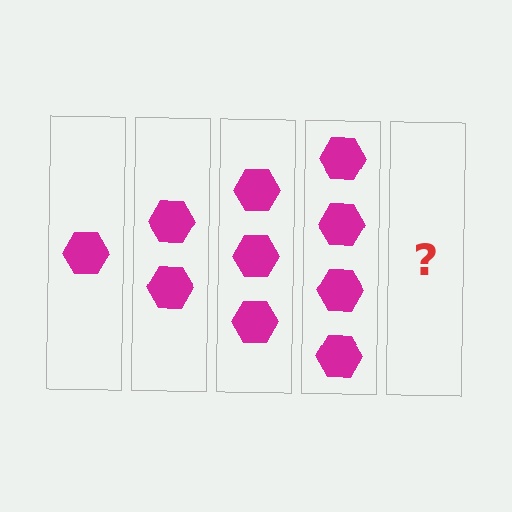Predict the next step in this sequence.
The next step is 5 hexagons.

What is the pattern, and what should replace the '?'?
The pattern is that each step adds one more hexagon. The '?' should be 5 hexagons.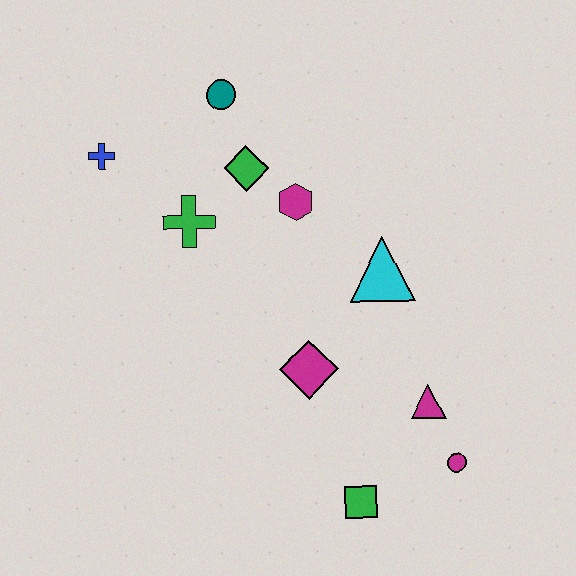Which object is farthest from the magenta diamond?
The blue cross is farthest from the magenta diamond.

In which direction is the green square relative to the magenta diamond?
The green square is below the magenta diamond.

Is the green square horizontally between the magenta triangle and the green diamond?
Yes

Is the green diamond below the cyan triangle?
No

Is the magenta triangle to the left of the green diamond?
No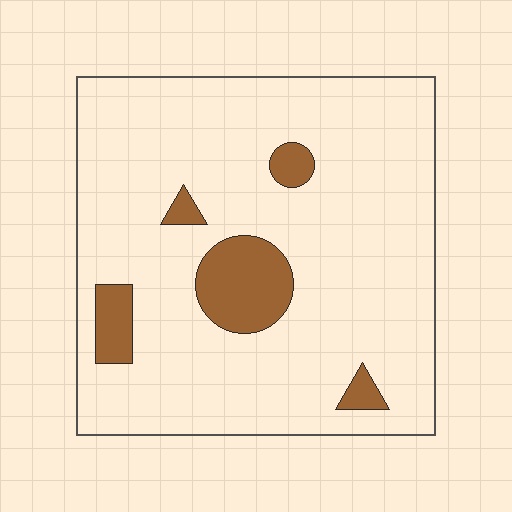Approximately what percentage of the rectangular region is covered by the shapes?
Approximately 10%.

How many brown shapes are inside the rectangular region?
5.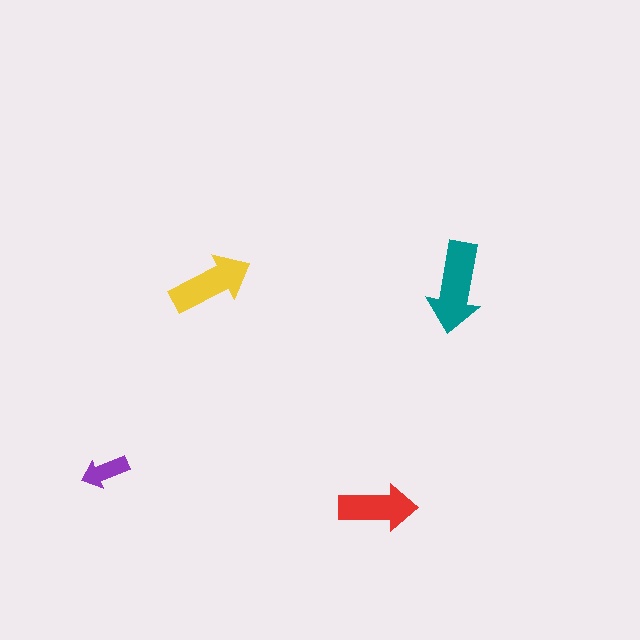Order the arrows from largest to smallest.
the teal one, the yellow one, the red one, the purple one.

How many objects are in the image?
There are 4 objects in the image.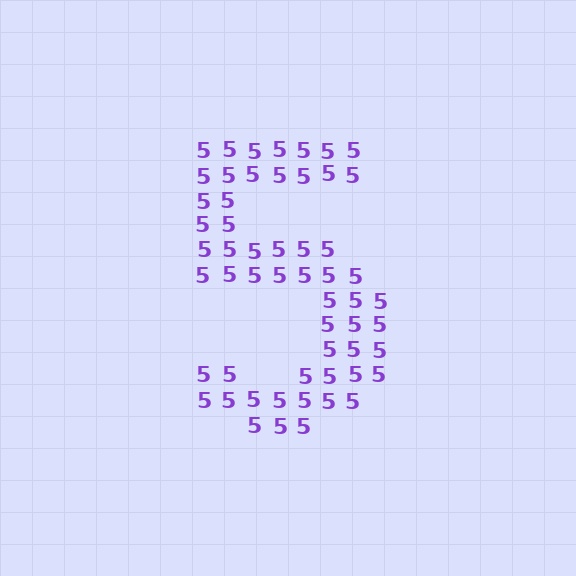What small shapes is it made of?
It is made of small digit 5's.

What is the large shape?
The large shape is the digit 5.